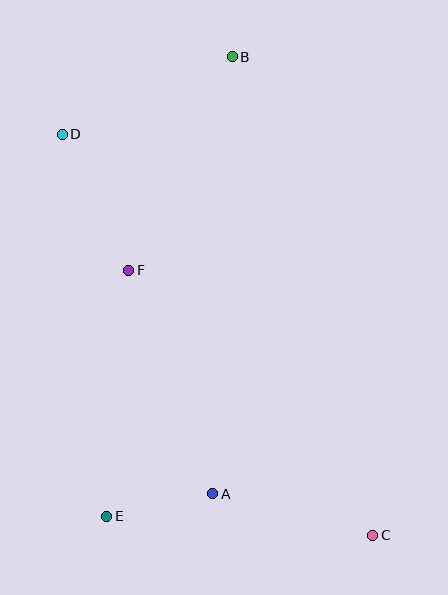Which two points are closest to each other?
Points A and E are closest to each other.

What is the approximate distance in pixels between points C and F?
The distance between C and F is approximately 360 pixels.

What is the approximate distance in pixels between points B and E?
The distance between B and E is approximately 476 pixels.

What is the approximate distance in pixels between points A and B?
The distance between A and B is approximately 438 pixels.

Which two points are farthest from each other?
Points C and D are farthest from each other.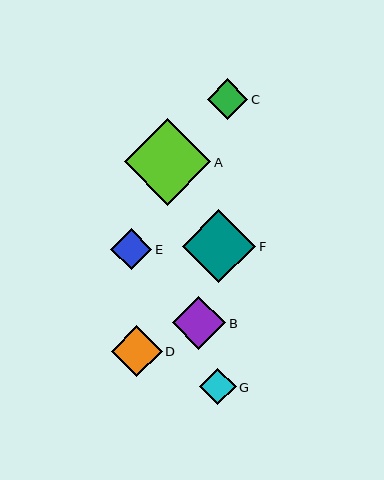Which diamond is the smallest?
Diamond G is the smallest with a size of approximately 37 pixels.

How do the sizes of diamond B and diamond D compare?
Diamond B and diamond D are approximately the same size.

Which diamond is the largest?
Diamond A is the largest with a size of approximately 87 pixels.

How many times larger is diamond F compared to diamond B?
Diamond F is approximately 1.4 times the size of diamond B.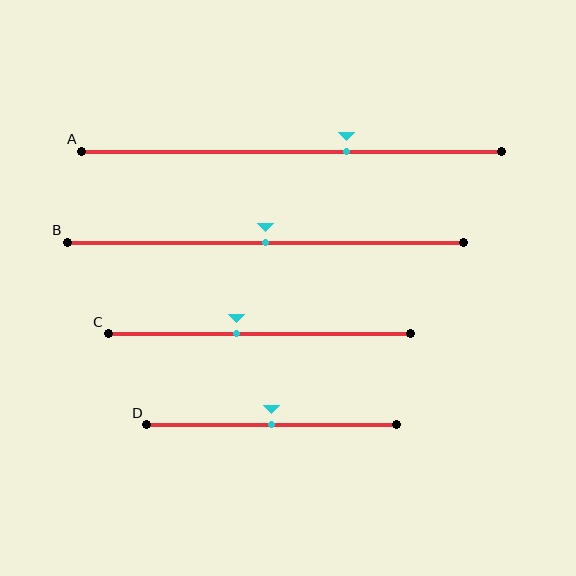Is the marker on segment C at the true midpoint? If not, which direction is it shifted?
No, the marker on segment C is shifted to the left by about 8% of the segment length.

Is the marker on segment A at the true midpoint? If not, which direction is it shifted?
No, the marker on segment A is shifted to the right by about 13% of the segment length.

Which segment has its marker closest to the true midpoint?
Segment B has its marker closest to the true midpoint.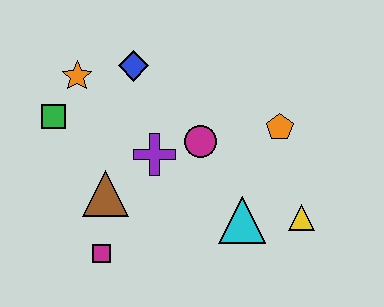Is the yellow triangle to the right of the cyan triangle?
Yes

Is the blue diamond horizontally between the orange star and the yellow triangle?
Yes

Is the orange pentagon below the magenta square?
No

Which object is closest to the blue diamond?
The orange star is closest to the blue diamond.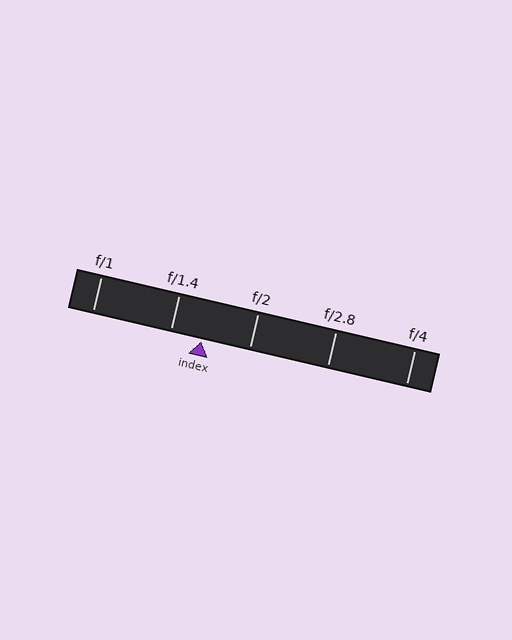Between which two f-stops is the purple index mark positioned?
The index mark is between f/1.4 and f/2.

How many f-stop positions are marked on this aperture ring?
There are 5 f-stop positions marked.